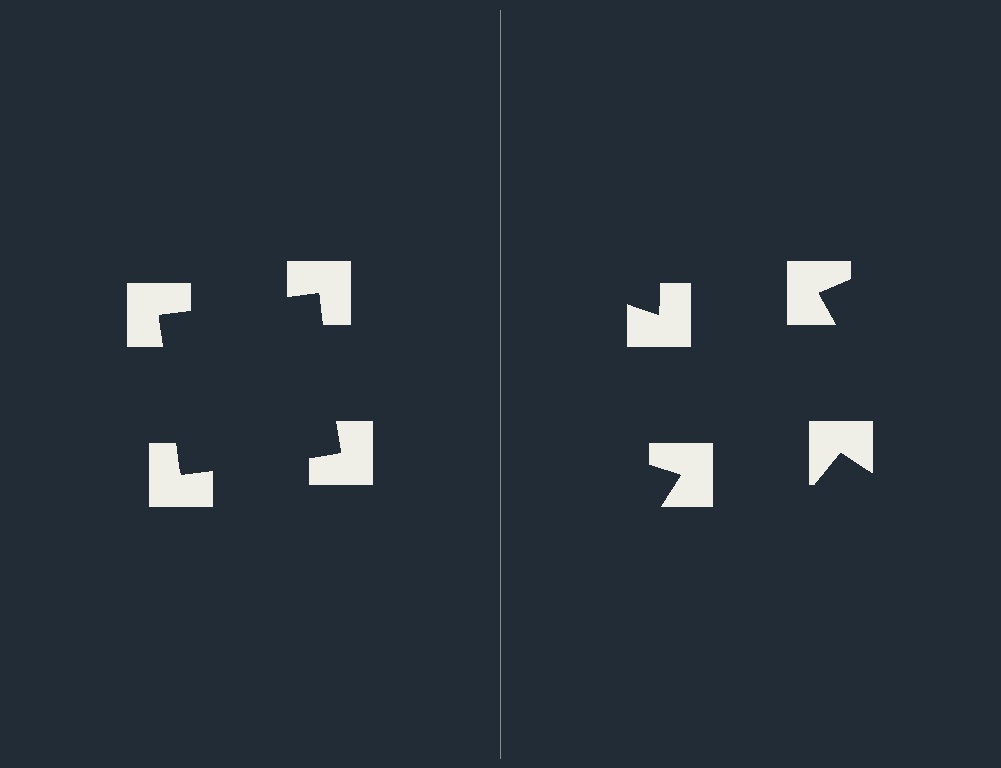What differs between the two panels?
The notched squares are positioned identically on both sides; only the wedge orientations differ. On the left they align to a square; on the right they are misaligned.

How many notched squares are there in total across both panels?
8 — 4 on each side.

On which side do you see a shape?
An illusory square appears on the left side. On the right side the wedge cuts are rotated, so no coherent shape forms.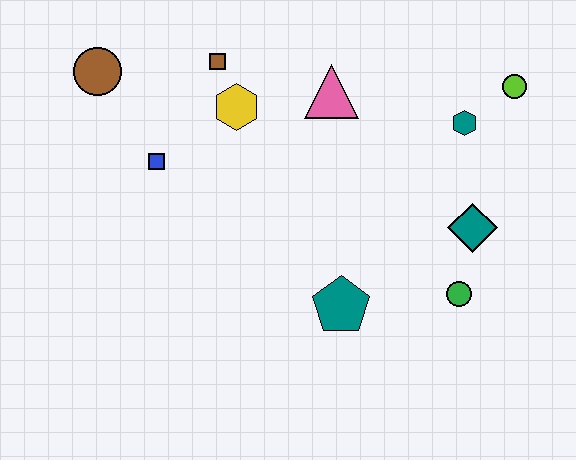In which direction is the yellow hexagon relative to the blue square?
The yellow hexagon is to the right of the blue square.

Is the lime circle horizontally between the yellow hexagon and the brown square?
No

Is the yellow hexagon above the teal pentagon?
Yes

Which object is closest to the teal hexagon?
The lime circle is closest to the teal hexagon.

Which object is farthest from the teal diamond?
The brown circle is farthest from the teal diamond.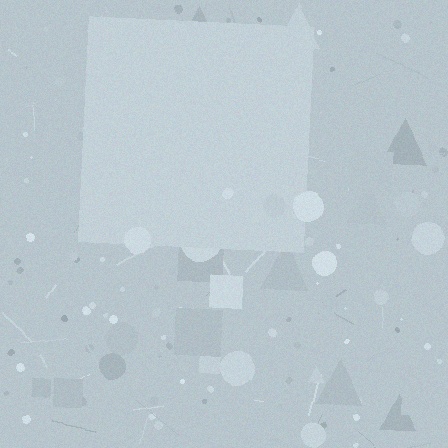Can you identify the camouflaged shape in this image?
The camouflaged shape is a square.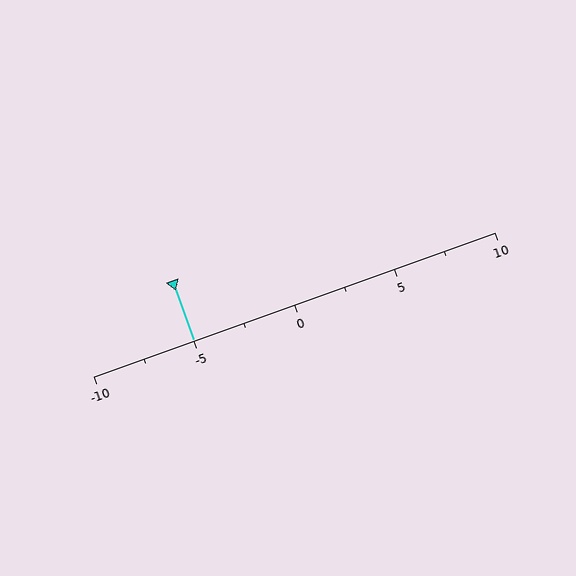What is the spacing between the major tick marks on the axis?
The major ticks are spaced 5 apart.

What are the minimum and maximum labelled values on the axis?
The axis runs from -10 to 10.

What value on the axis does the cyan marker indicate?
The marker indicates approximately -5.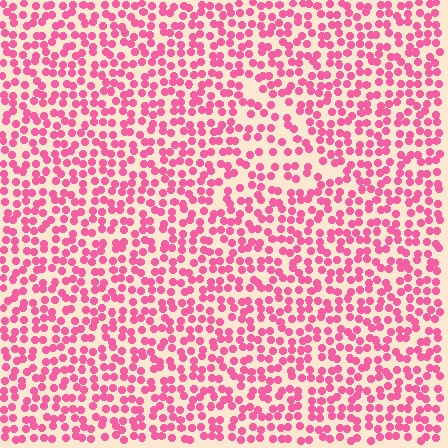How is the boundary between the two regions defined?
The boundary is defined by a change in element density (approximately 1.5x ratio). All elements are the same color, size, and shape.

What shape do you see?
I see a triangle.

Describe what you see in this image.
The image contains small pink elements arranged at two different densities. A triangle-shaped region is visible where the elements are less densely packed than the surrounding area.